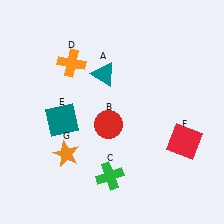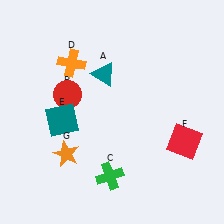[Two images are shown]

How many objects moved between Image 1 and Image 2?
1 object moved between the two images.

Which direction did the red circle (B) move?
The red circle (B) moved left.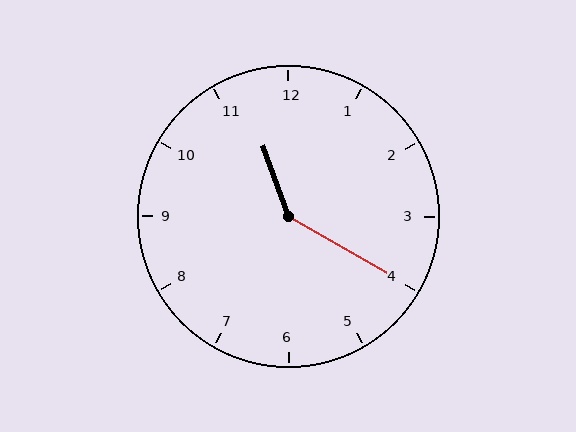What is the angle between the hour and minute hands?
Approximately 140 degrees.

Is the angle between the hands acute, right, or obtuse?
It is obtuse.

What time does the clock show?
11:20.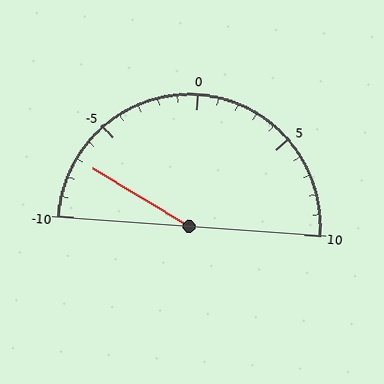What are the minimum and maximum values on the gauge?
The gauge ranges from -10 to 10.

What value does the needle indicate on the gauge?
The needle indicates approximately -7.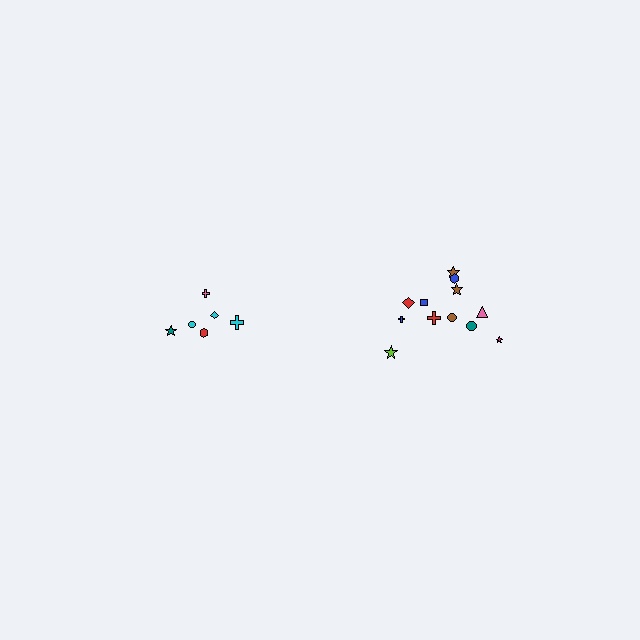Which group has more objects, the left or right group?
The right group.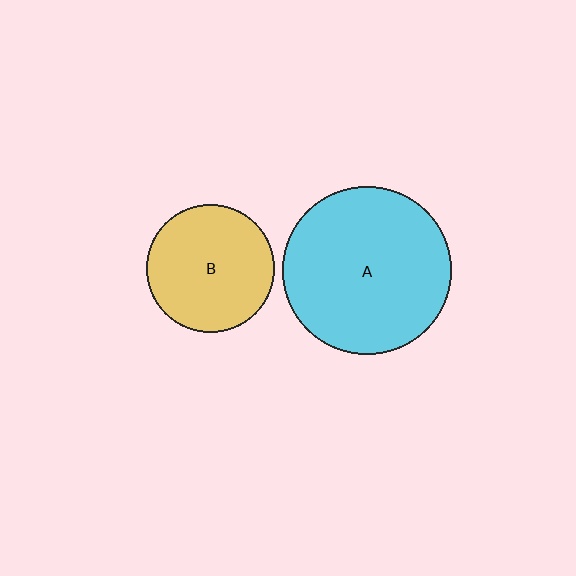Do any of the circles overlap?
No, none of the circles overlap.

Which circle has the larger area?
Circle A (cyan).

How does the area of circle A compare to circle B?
Approximately 1.7 times.